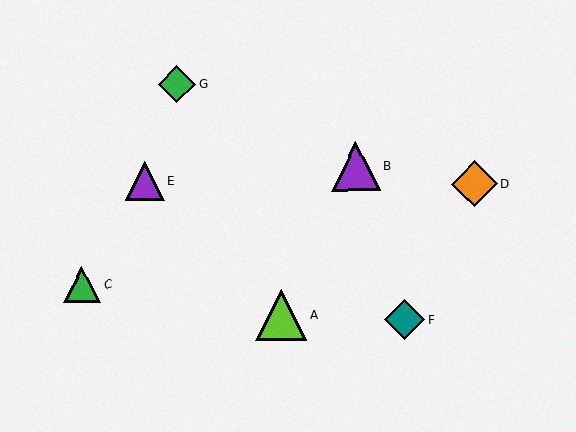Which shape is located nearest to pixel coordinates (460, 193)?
The orange diamond (labeled D) at (474, 184) is nearest to that location.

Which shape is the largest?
The lime triangle (labeled A) is the largest.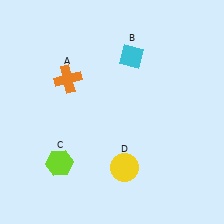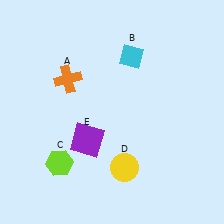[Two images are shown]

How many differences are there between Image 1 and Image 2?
There is 1 difference between the two images.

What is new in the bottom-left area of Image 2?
A purple square (E) was added in the bottom-left area of Image 2.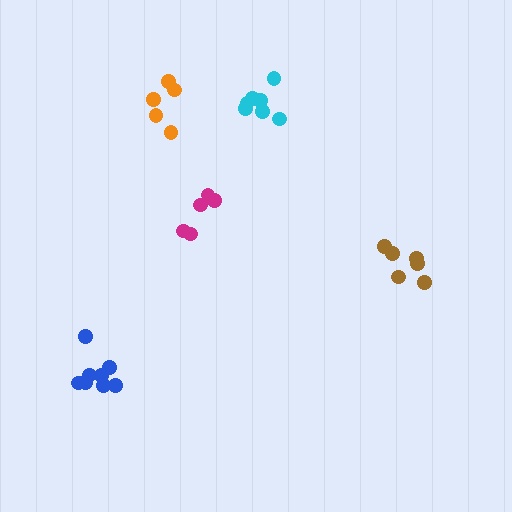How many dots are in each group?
Group 1: 9 dots, Group 2: 5 dots, Group 3: 5 dots, Group 4: 7 dots, Group 5: 6 dots (32 total).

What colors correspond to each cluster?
The clusters are colored: blue, orange, magenta, cyan, brown.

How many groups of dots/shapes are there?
There are 5 groups.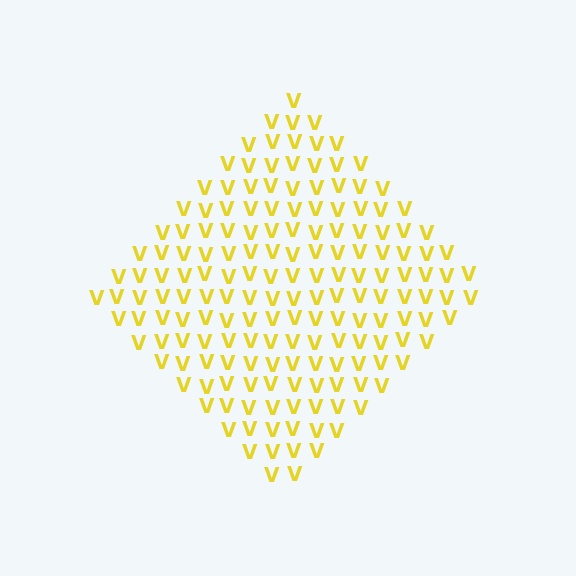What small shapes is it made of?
It is made of small letter V's.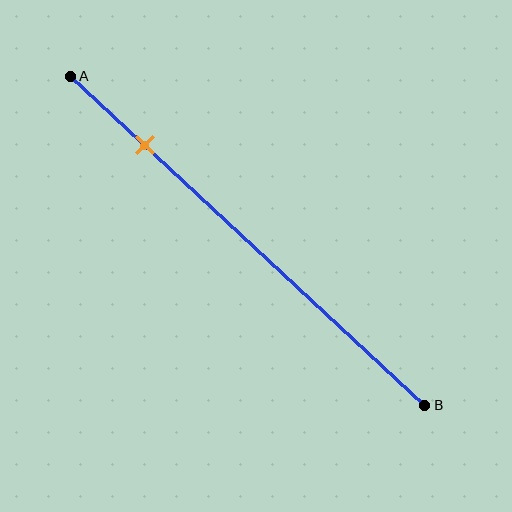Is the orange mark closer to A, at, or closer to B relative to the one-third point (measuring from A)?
The orange mark is closer to point A than the one-third point of segment AB.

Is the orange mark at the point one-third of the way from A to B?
No, the mark is at about 20% from A, not at the 33% one-third point.